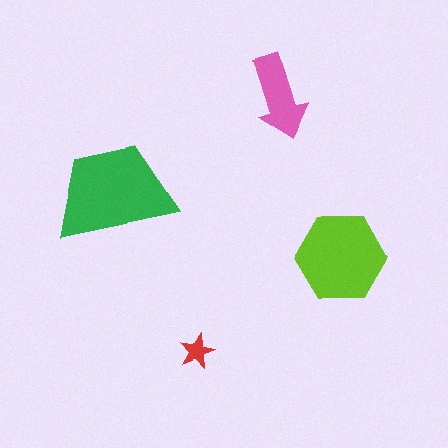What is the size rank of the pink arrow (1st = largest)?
3rd.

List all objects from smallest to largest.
The red star, the pink arrow, the lime hexagon, the green trapezoid.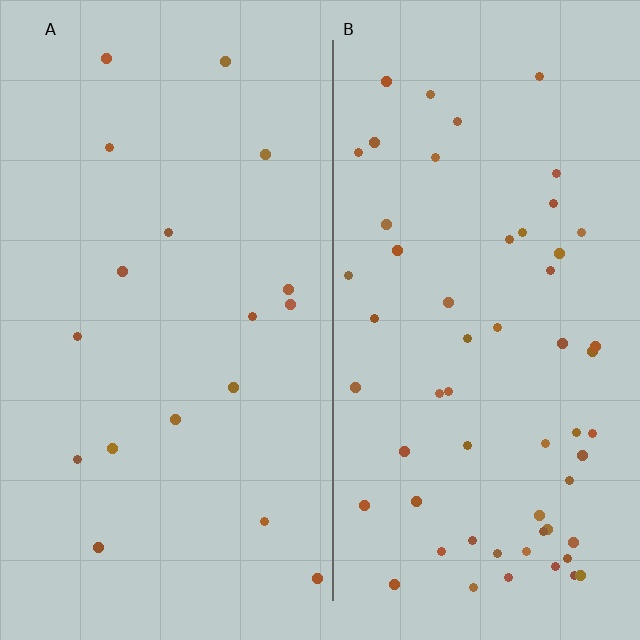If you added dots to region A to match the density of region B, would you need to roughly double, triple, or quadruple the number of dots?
Approximately triple.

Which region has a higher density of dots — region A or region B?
B (the right).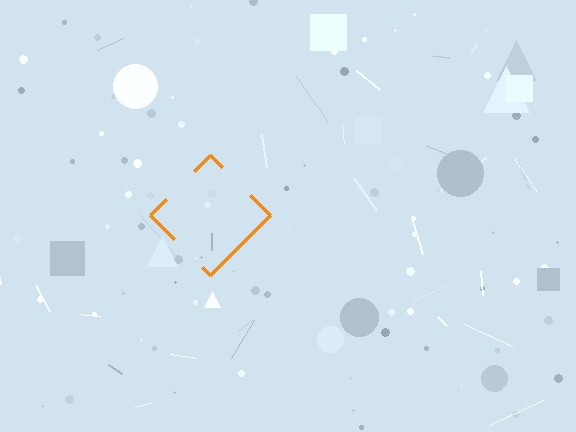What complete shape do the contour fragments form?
The contour fragments form a diamond.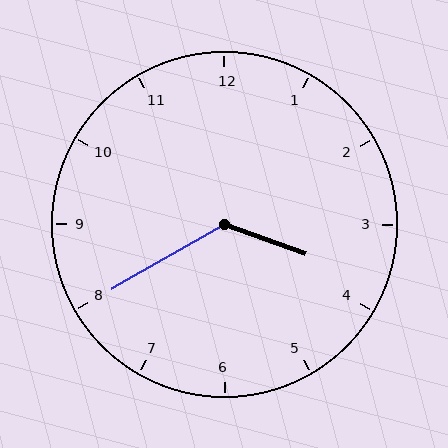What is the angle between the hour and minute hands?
Approximately 130 degrees.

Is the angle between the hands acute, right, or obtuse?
It is obtuse.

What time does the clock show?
3:40.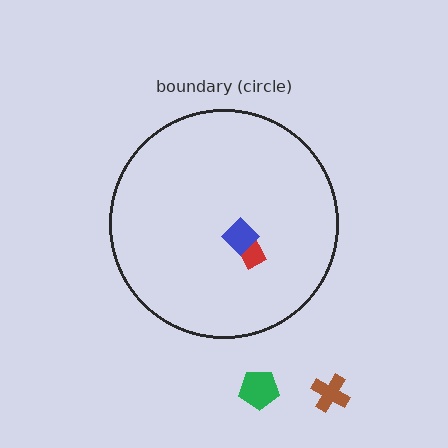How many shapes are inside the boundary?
2 inside, 2 outside.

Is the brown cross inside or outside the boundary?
Outside.